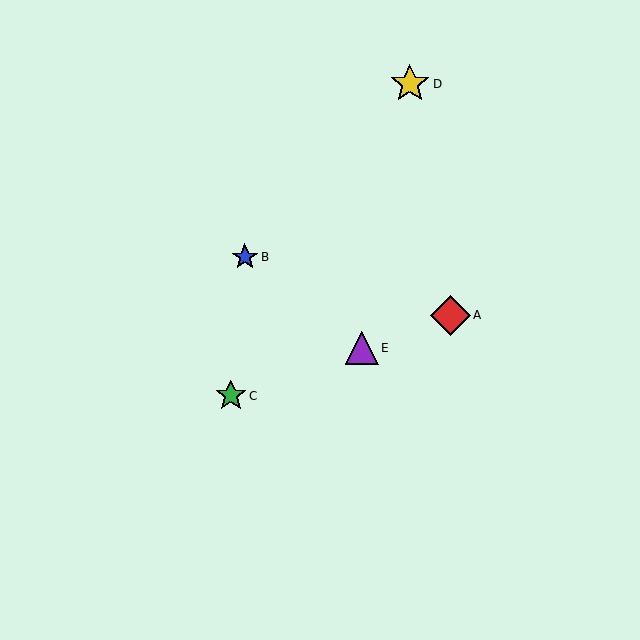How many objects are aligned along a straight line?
3 objects (A, C, E) are aligned along a straight line.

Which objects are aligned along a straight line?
Objects A, C, E are aligned along a straight line.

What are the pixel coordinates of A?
Object A is at (450, 315).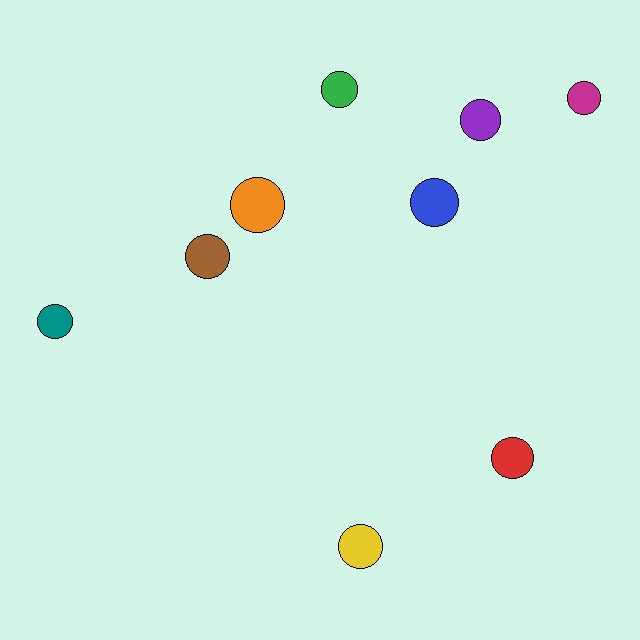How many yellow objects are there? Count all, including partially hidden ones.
There is 1 yellow object.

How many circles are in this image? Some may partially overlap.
There are 9 circles.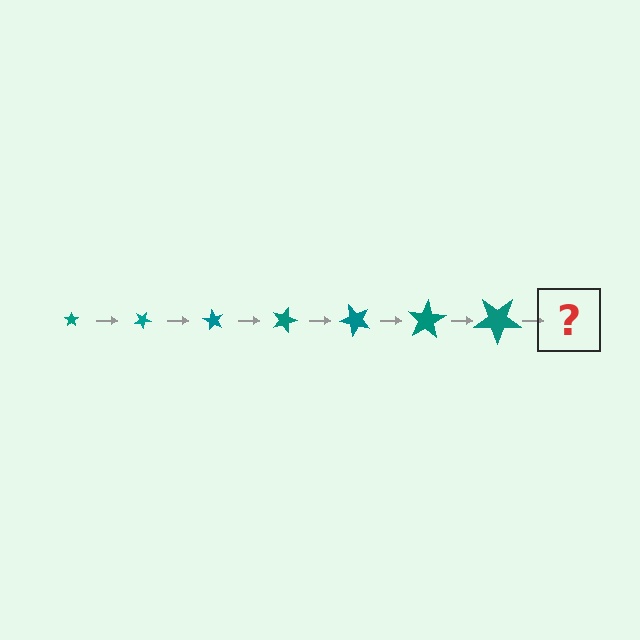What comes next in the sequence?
The next element should be a star, larger than the previous one and rotated 210 degrees from the start.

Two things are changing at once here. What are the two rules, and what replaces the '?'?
The two rules are that the star grows larger each step and it rotates 30 degrees each step. The '?' should be a star, larger than the previous one and rotated 210 degrees from the start.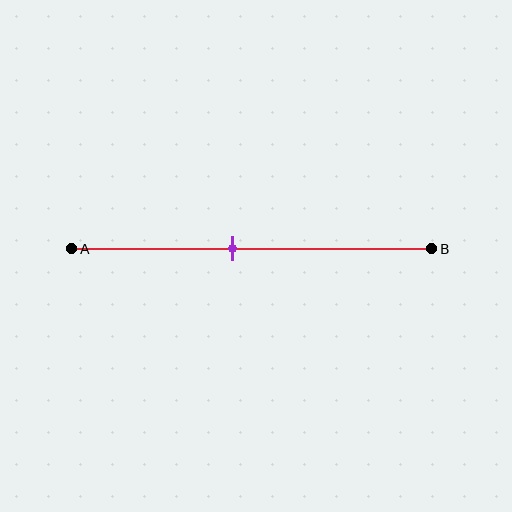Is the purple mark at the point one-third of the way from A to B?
No, the mark is at about 45% from A, not at the 33% one-third point.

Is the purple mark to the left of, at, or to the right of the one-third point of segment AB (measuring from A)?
The purple mark is to the right of the one-third point of segment AB.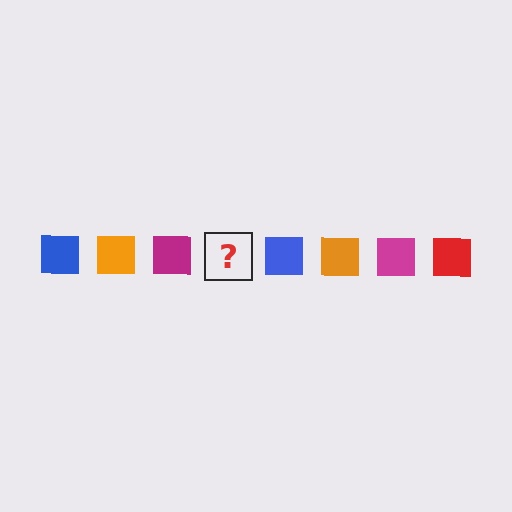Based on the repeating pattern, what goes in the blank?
The blank should be a red square.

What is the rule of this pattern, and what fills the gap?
The rule is that the pattern cycles through blue, orange, magenta, red squares. The gap should be filled with a red square.